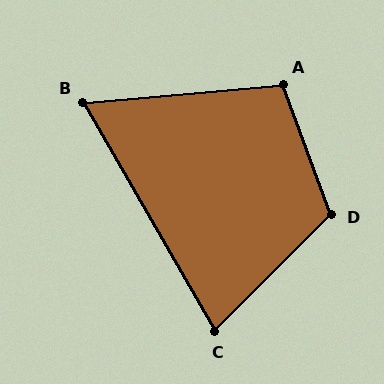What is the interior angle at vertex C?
Approximately 75 degrees (acute).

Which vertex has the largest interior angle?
D, at approximately 115 degrees.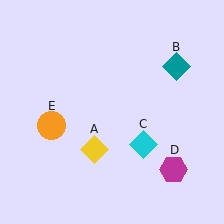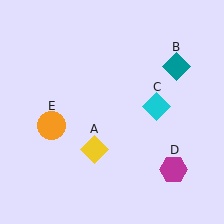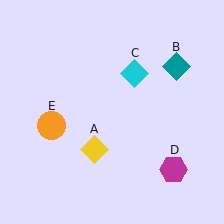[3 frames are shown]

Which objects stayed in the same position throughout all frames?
Yellow diamond (object A) and teal diamond (object B) and magenta hexagon (object D) and orange circle (object E) remained stationary.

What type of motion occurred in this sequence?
The cyan diamond (object C) rotated counterclockwise around the center of the scene.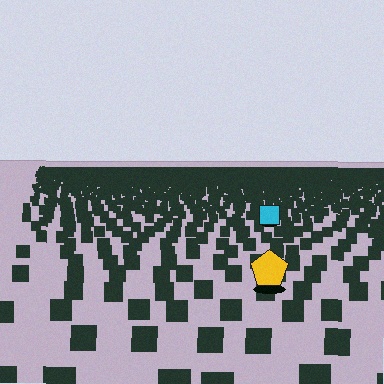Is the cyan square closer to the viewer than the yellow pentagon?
No. The yellow pentagon is closer — you can tell from the texture gradient: the ground texture is coarser near it.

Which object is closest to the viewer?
The yellow pentagon is closest. The texture marks near it are larger and more spread out.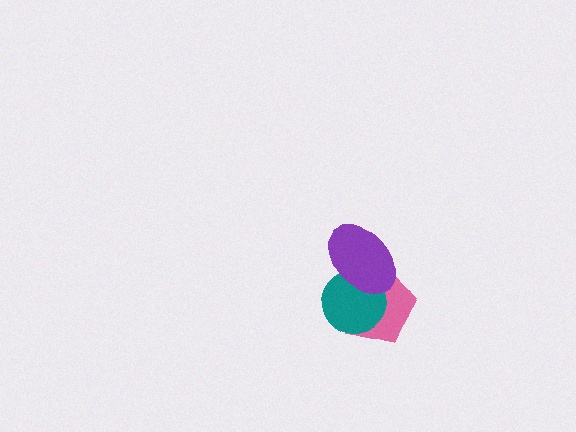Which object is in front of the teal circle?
The purple ellipse is in front of the teal circle.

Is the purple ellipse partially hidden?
No, no other shape covers it.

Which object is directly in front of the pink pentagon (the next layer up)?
The teal circle is directly in front of the pink pentagon.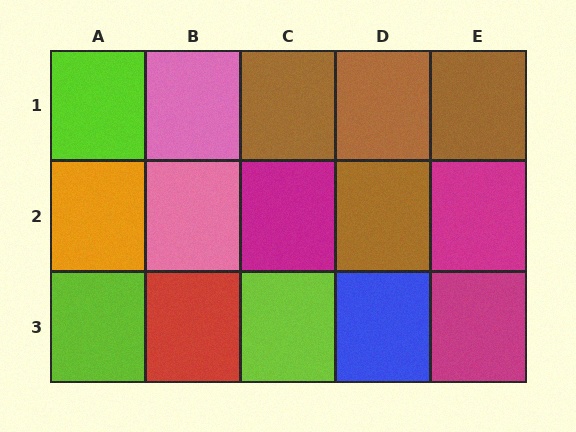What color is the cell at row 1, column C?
Brown.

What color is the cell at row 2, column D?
Brown.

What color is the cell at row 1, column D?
Brown.